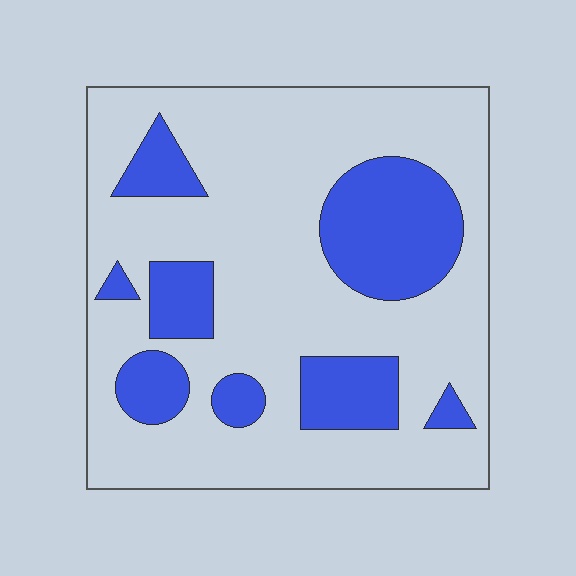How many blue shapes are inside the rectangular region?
8.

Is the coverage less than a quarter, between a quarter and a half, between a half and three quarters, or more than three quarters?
Between a quarter and a half.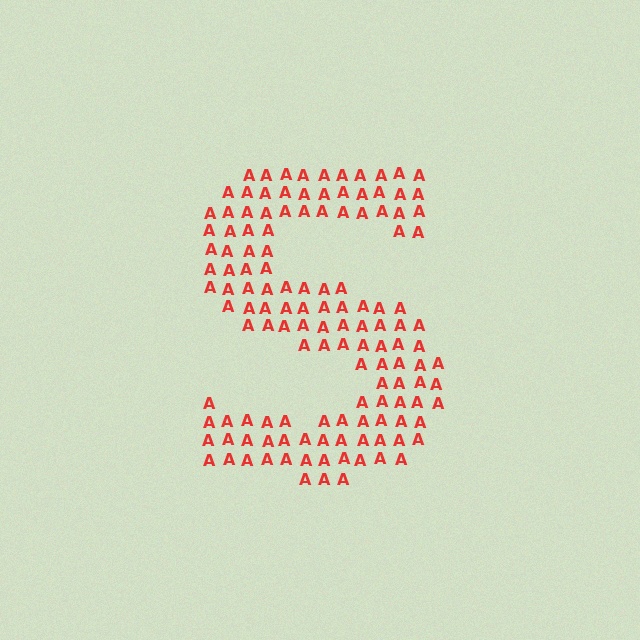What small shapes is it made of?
It is made of small letter A's.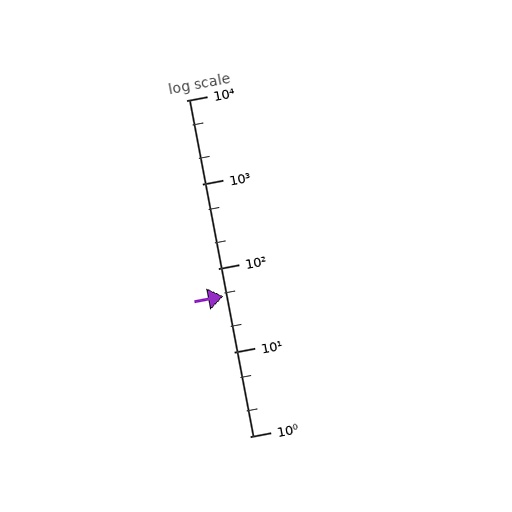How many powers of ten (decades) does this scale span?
The scale spans 4 decades, from 1 to 10000.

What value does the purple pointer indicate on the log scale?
The pointer indicates approximately 46.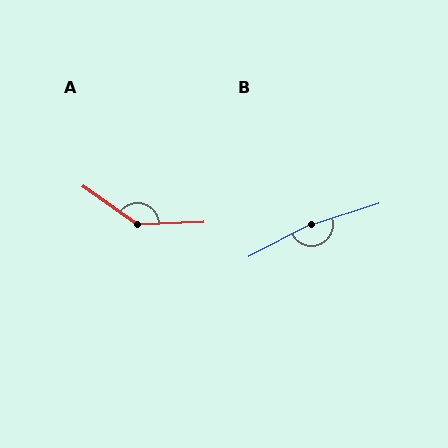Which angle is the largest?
B, at approximately 170 degrees.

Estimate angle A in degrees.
Approximately 142 degrees.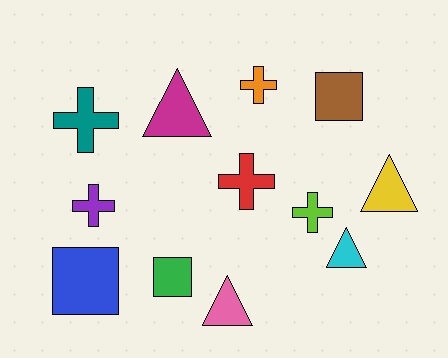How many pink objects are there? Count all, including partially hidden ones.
There is 1 pink object.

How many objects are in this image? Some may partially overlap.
There are 12 objects.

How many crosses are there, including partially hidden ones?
There are 5 crosses.